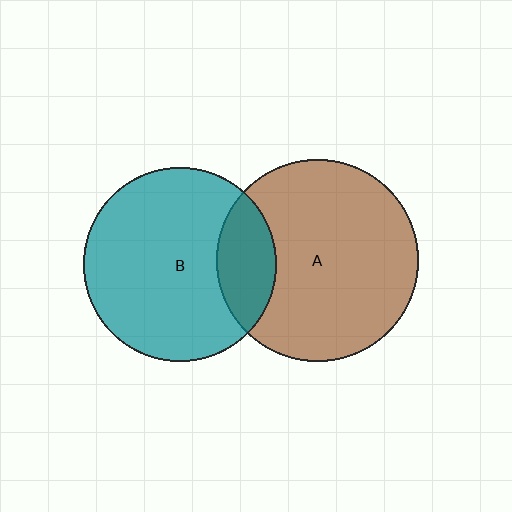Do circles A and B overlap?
Yes.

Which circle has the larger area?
Circle A (brown).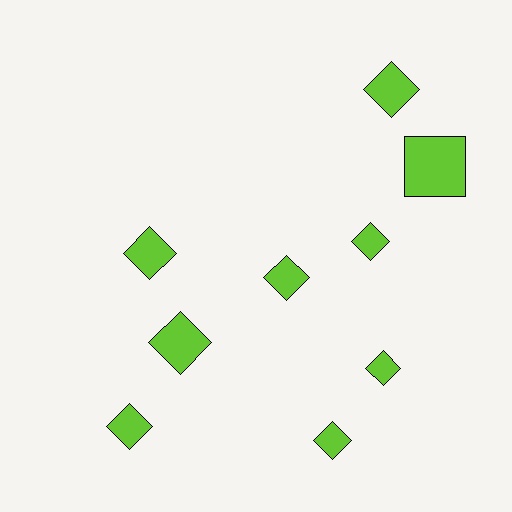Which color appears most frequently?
Lime, with 9 objects.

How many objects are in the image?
There are 9 objects.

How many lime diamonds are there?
There are 8 lime diamonds.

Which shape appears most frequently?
Diamond, with 8 objects.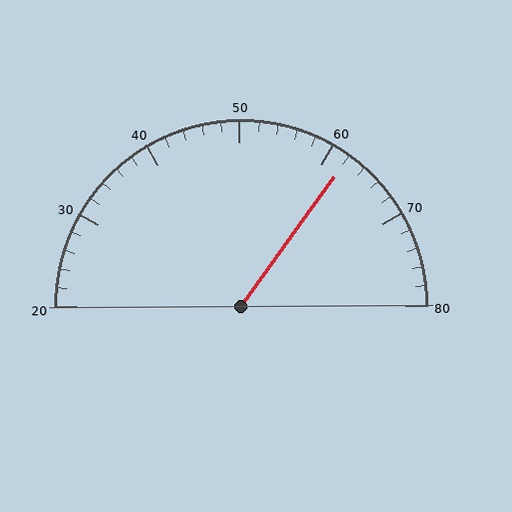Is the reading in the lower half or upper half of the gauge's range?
The reading is in the upper half of the range (20 to 80).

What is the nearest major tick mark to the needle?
The nearest major tick mark is 60.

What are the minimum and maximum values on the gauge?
The gauge ranges from 20 to 80.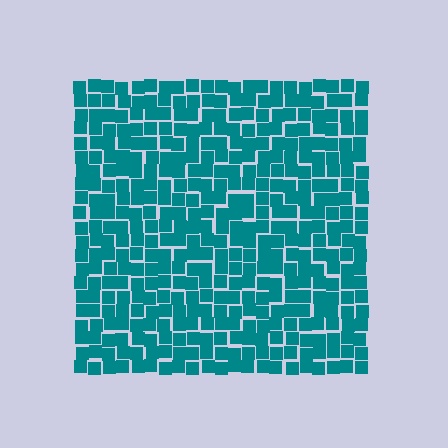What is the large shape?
The large shape is a square.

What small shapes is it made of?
It is made of small squares.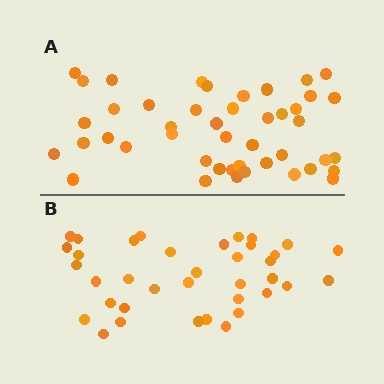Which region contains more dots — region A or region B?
Region A (the top region) has more dots.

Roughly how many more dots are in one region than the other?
Region A has roughly 8 or so more dots than region B.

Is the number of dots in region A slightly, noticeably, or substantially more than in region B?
Region A has only slightly more — the two regions are fairly close. The ratio is roughly 1.2 to 1.